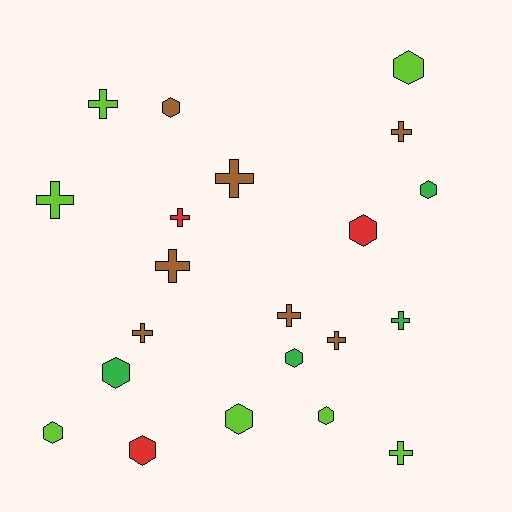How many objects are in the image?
There are 21 objects.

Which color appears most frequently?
Lime, with 7 objects.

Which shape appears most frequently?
Cross, with 11 objects.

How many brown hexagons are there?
There is 1 brown hexagon.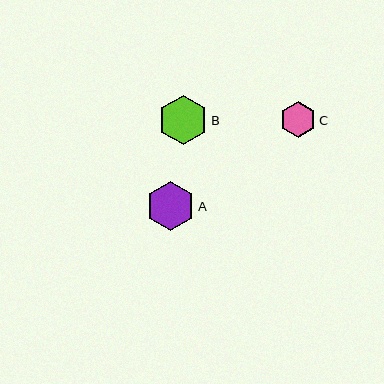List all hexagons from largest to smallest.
From largest to smallest: A, B, C.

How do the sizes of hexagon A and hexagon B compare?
Hexagon A and hexagon B are approximately the same size.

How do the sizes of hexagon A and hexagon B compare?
Hexagon A and hexagon B are approximately the same size.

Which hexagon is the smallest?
Hexagon C is the smallest with a size of approximately 35 pixels.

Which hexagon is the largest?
Hexagon A is the largest with a size of approximately 50 pixels.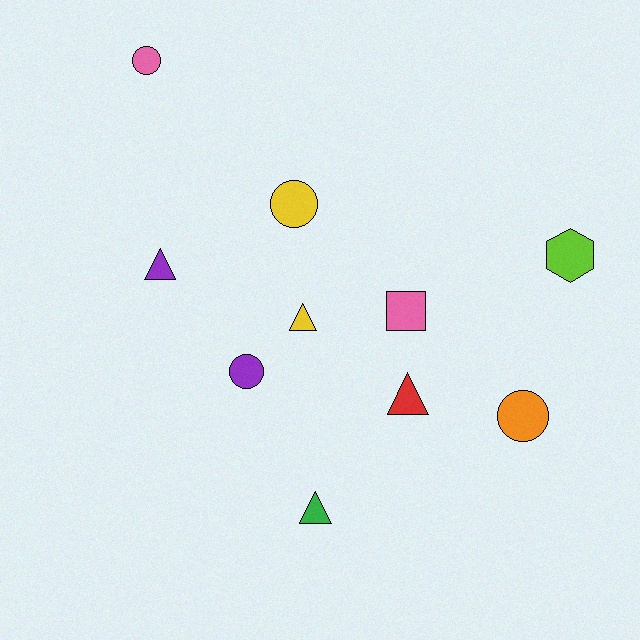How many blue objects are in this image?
There are no blue objects.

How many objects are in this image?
There are 10 objects.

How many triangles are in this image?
There are 4 triangles.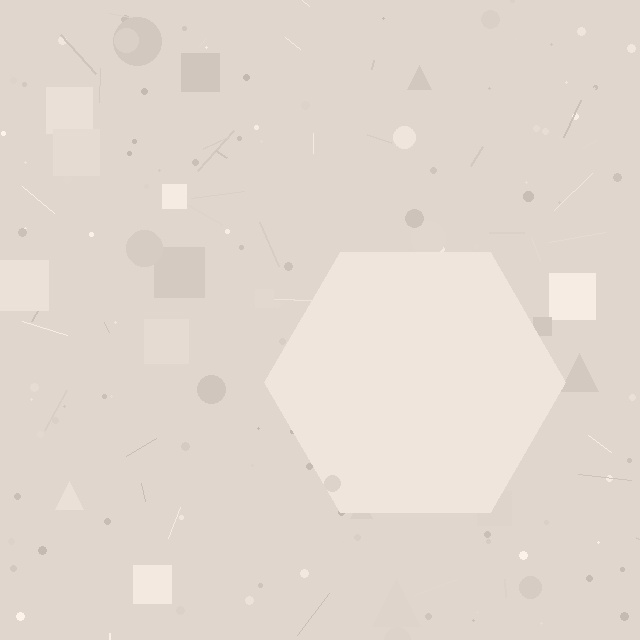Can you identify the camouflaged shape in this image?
The camouflaged shape is a hexagon.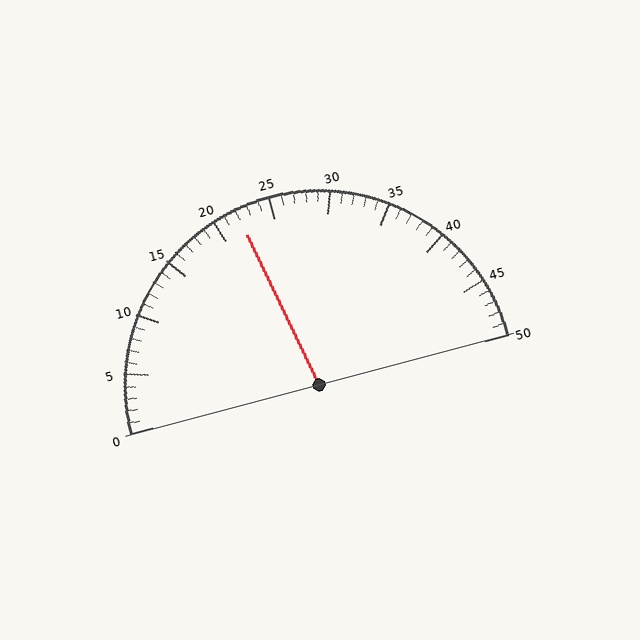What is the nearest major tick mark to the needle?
The nearest major tick mark is 20.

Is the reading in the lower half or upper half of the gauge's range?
The reading is in the lower half of the range (0 to 50).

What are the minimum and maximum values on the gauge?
The gauge ranges from 0 to 50.